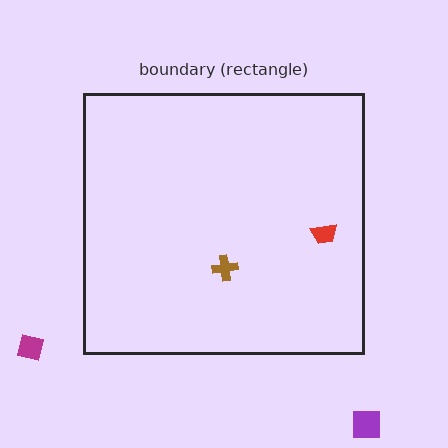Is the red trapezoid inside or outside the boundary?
Inside.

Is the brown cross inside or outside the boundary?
Inside.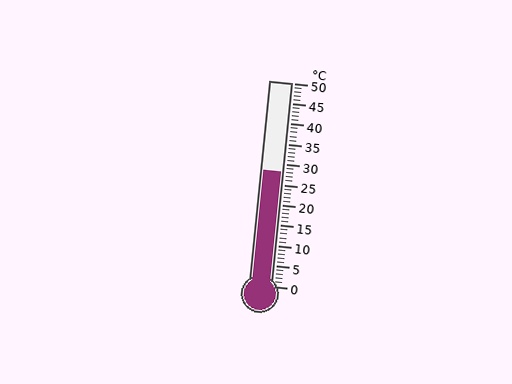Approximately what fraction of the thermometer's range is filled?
The thermometer is filled to approximately 55% of its range.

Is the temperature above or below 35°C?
The temperature is below 35°C.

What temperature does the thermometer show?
The thermometer shows approximately 28°C.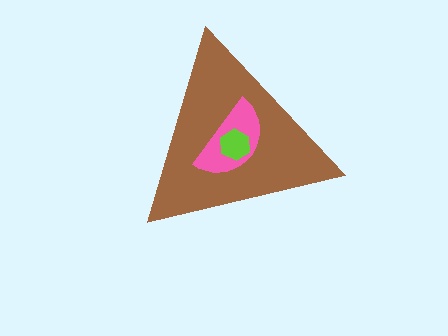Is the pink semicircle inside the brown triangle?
Yes.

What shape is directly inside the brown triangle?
The pink semicircle.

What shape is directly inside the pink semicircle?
The lime hexagon.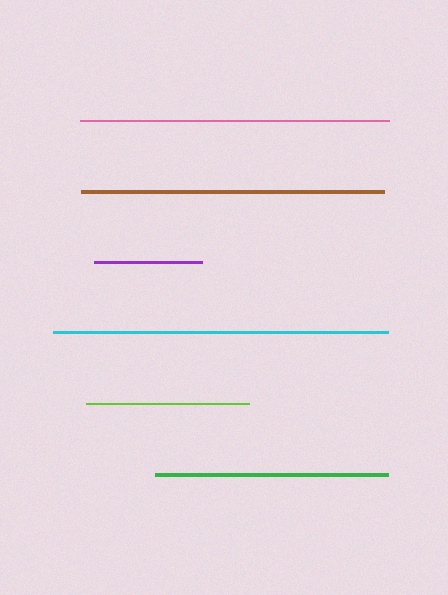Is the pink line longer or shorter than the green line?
The pink line is longer than the green line.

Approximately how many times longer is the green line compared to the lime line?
The green line is approximately 1.4 times the length of the lime line.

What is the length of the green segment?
The green segment is approximately 233 pixels long.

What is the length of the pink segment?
The pink segment is approximately 309 pixels long.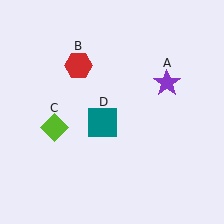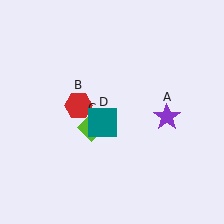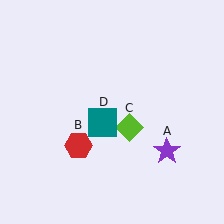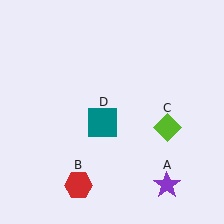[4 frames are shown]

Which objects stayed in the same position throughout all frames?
Teal square (object D) remained stationary.